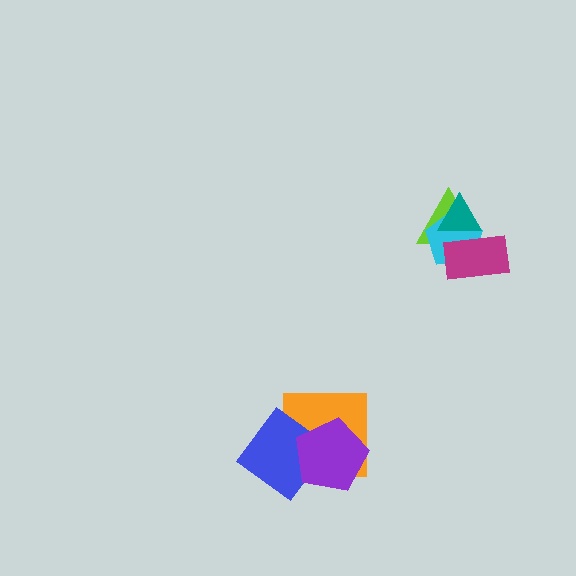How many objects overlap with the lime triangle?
3 objects overlap with the lime triangle.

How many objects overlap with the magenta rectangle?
3 objects overlap with the magenta rectangle.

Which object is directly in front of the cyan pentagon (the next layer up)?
The magenta rectangle is directly in front of the cyan pentagon.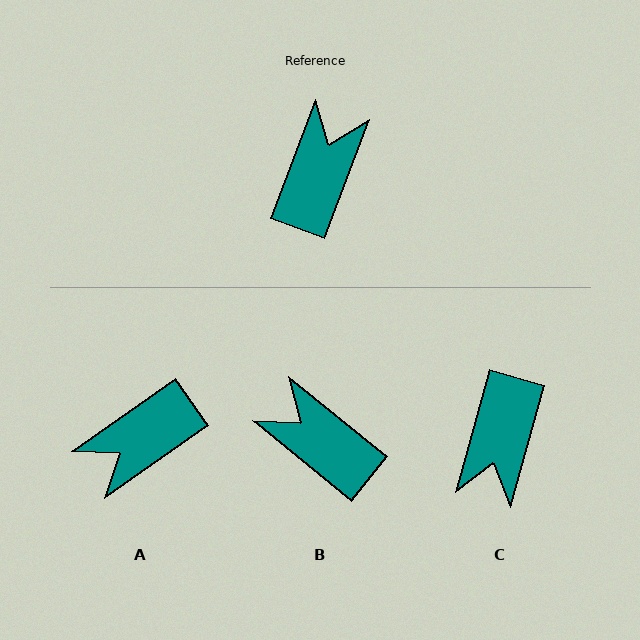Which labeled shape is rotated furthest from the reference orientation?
C, about 175 degrees away.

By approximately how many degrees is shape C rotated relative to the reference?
Approximately 175 degrees clockwise.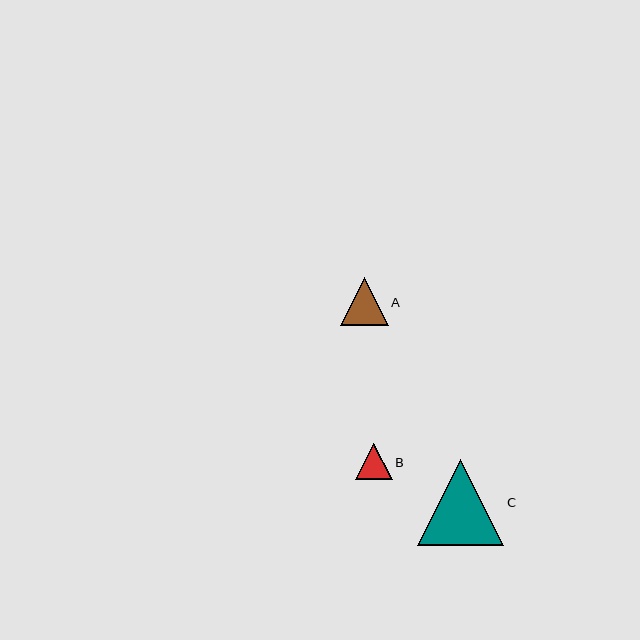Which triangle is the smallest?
Triangle B is the smallest with a size of approximately 37 pixels.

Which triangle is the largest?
Triangle C is the largest with a size of approximately 86 pixels.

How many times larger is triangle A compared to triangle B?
Triangle A is approximately 1.3 times the size of triangle B.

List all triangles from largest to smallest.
From largest to smallest: C, A, B.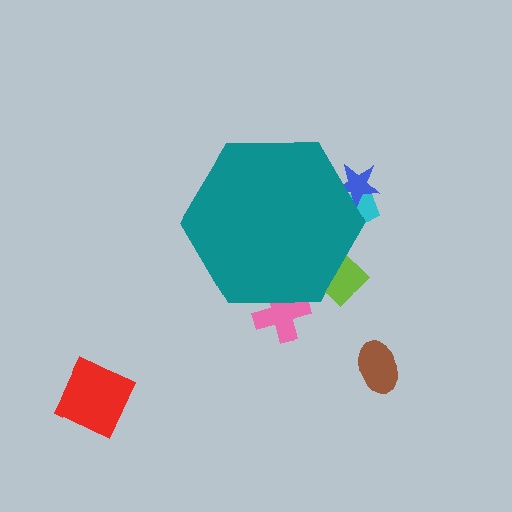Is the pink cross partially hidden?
Yes, the pink cross is partially hidden behind the teal hexagon.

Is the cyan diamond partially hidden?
Yes, the cyan diamond is partially hidden behind the teal hexagon.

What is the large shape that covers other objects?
A teal hexagon.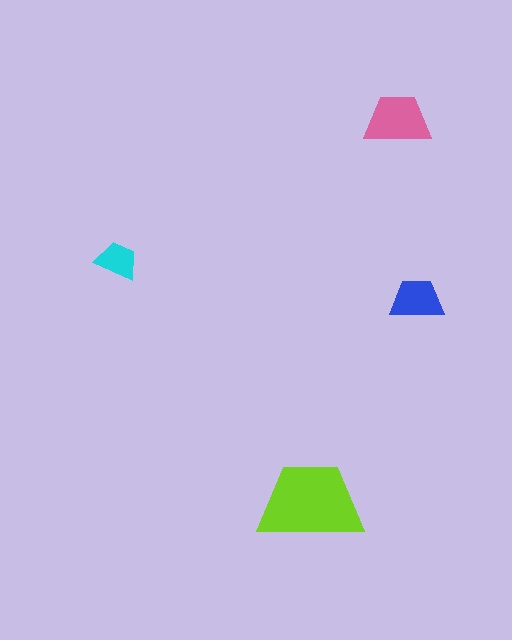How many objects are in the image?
There are 4 objects in the image.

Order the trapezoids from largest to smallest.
the lime one, the pink one, the blue one, the cyan one.